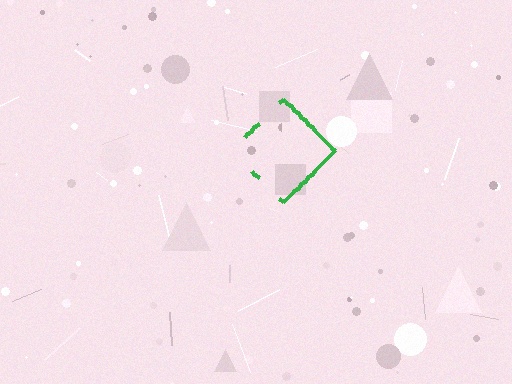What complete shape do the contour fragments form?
The contour fragments form a diamond.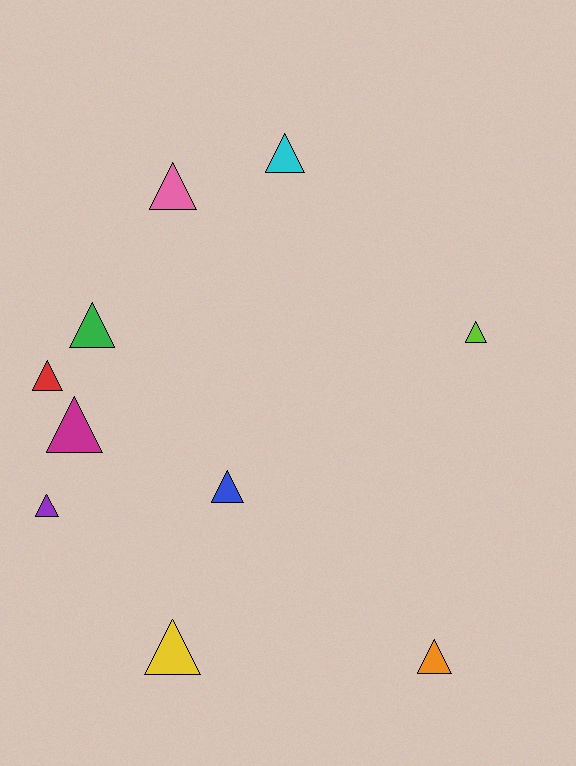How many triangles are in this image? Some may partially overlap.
There are 10 triangles.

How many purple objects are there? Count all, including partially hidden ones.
There is 1 purple object.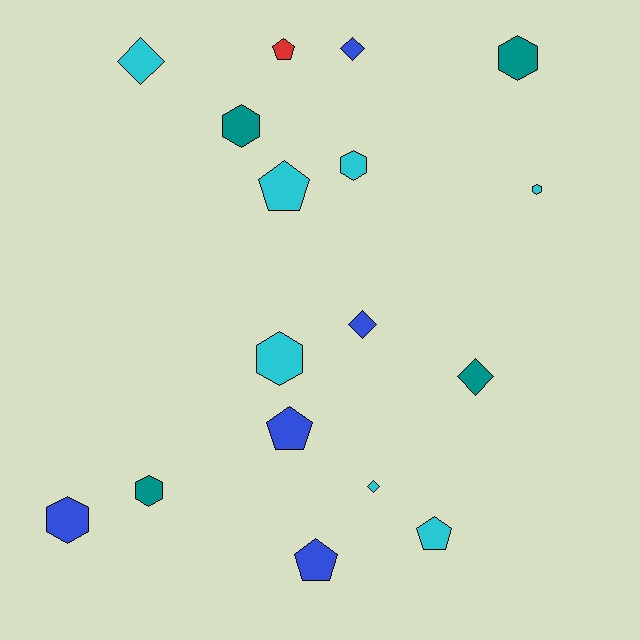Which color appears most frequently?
Cyan, with 7 objects.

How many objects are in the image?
There are 17 objects.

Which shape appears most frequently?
Hexagon, with 7 objects.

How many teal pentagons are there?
There are no teal pentagons.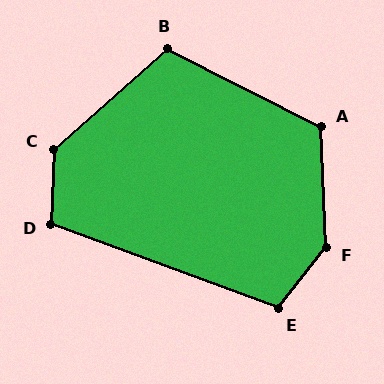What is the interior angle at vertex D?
Approximately 108 degrees (obtuse).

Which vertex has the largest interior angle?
F, at approximately 140 degrees.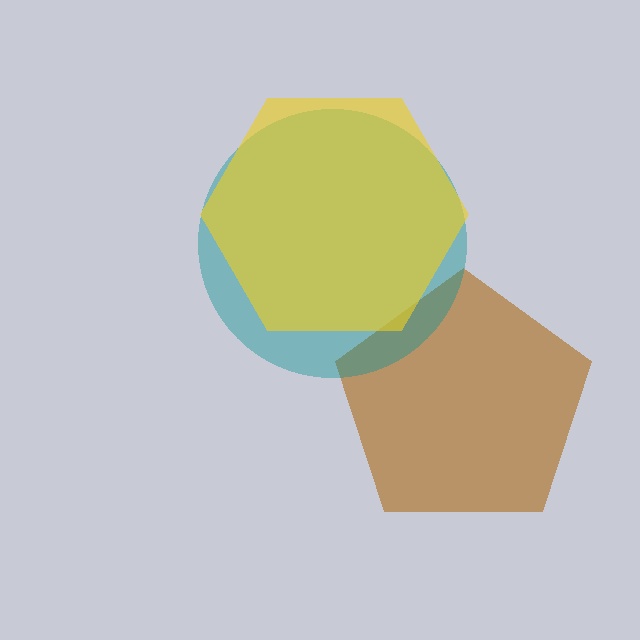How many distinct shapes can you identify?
There are 3 distinct shapes: a brown pentagon, a teal circle, a yellow hexagon.